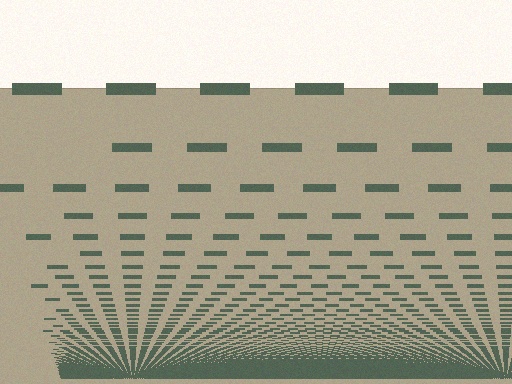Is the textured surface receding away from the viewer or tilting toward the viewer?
The surface appears to tilt toward the viewer. Texture elements get larger and sparser toward the top.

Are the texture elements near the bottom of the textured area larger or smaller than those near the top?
Smaller. The gradient is inverted — elements near the bottom are smaller and denser.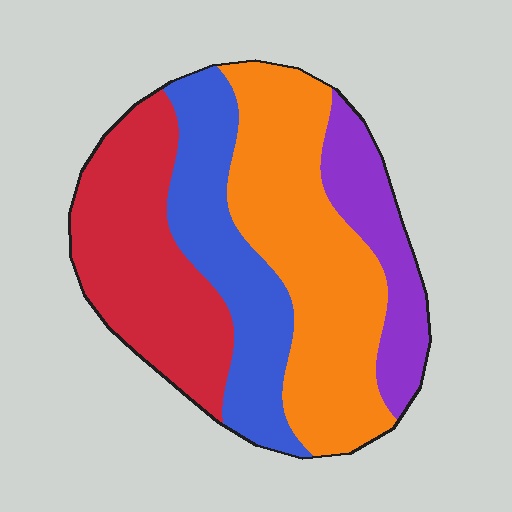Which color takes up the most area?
Orange, at roughly 35%.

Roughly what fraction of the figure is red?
Red takes up between a sixth and a third of the figure.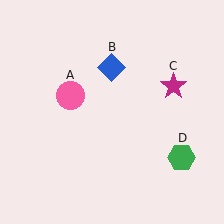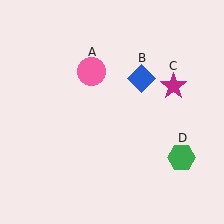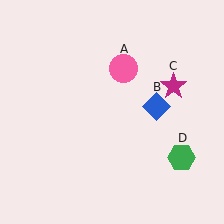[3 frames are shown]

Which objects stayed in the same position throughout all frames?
Magenta star (object C) and green hexagon (object D) remained stationary.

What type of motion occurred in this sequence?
The pink circle (object A), blue diamond (object B) rotated clockwise around the center of the scene.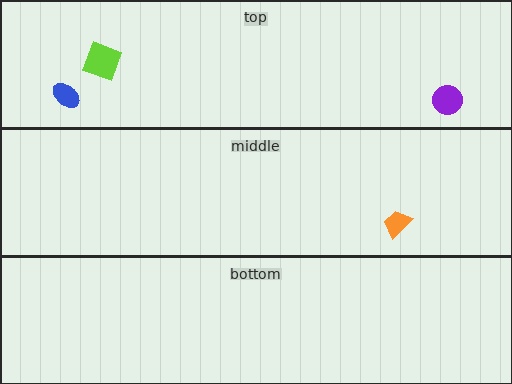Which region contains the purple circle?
The top region.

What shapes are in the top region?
The lime square, the blue ellipse, the purple circle.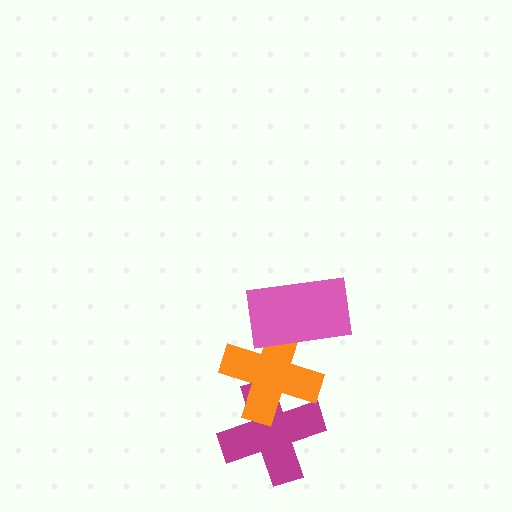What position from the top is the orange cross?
The orange cross is 2nd from the top.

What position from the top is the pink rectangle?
The pink rectangle is 1st from the top.